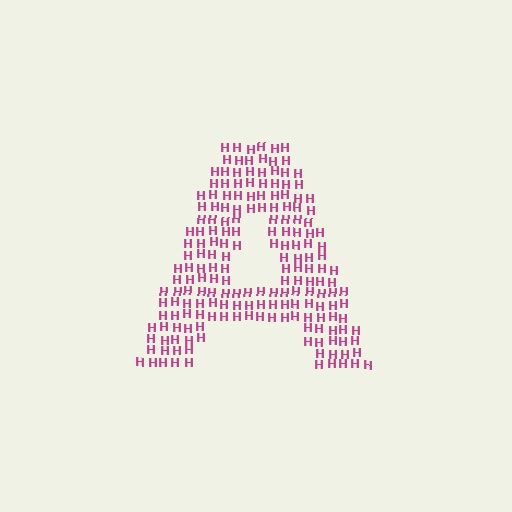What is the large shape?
The large shape is the letter A.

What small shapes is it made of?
It is made of small letter H's.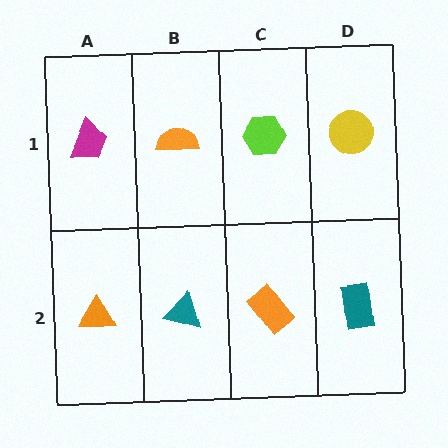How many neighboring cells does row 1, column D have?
2.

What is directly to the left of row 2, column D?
An orange rectangle.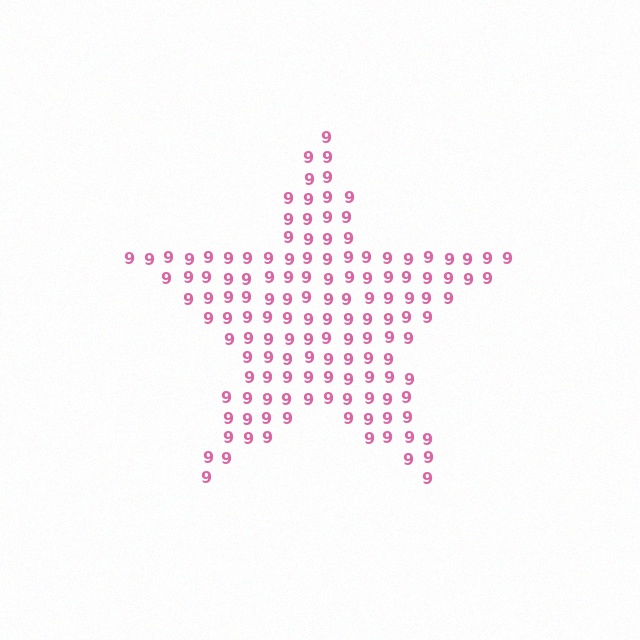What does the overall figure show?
The overall figure shows a star.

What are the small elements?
The small elements are digit 9's.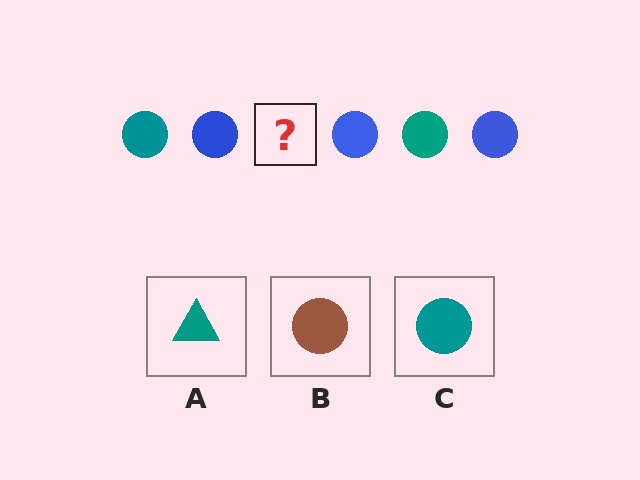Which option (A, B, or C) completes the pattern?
C.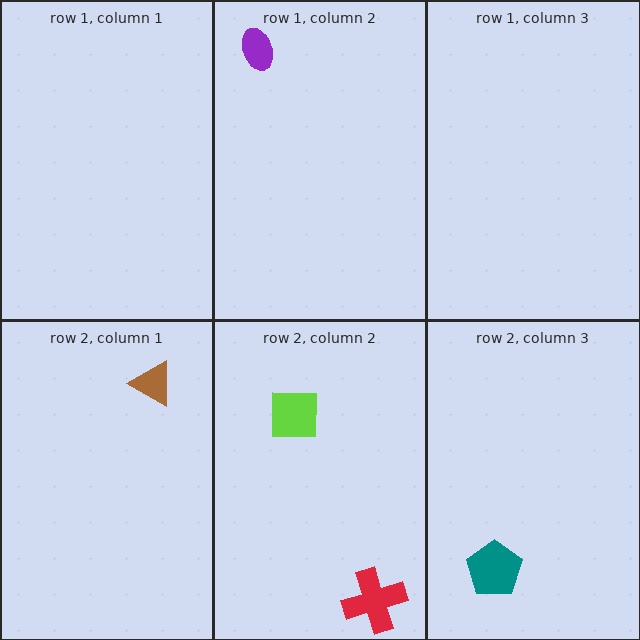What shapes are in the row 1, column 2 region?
The purple ellipse.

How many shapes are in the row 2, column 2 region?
2.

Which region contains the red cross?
The row 2, column 2 region.